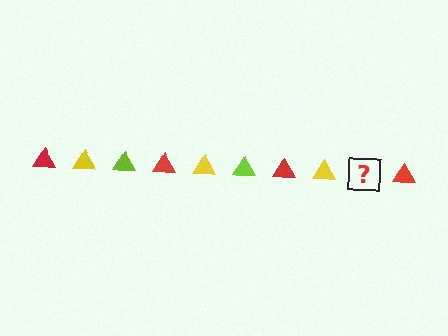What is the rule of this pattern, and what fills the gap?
The rule is that the pattern cycles through red, yellow, lime triangles. The gap should be filled with a lime triangle.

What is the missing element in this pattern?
The missing element is a lime triangle.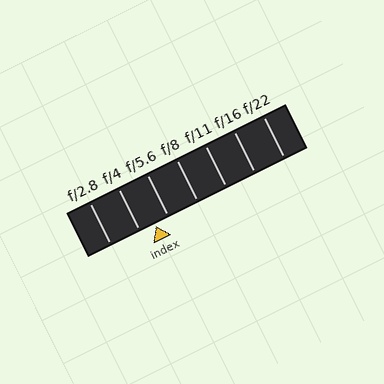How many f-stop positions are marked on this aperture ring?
There are 7 f-stop positions marked.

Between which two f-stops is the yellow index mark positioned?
The index mark is between f/4 and f/5.6.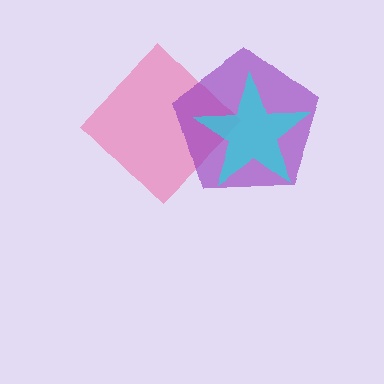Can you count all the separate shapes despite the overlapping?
Yes, there are 3 separate shapes.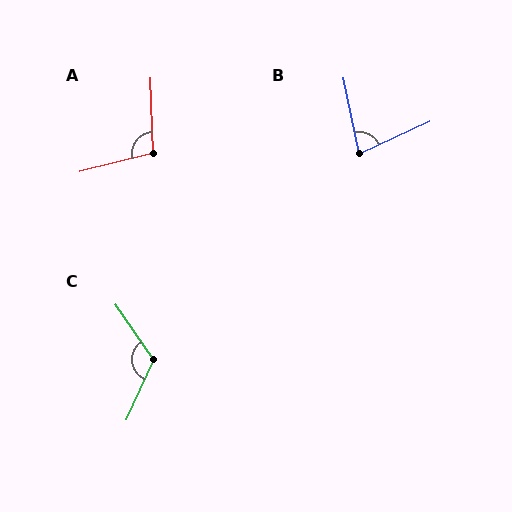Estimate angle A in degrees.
Approximately 102 degrees.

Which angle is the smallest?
B, at approximately 77 degrees.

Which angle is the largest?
C, at approximately 121 degrees.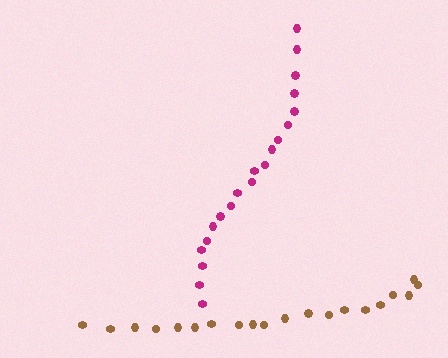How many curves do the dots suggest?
There are 2 distinct paths.